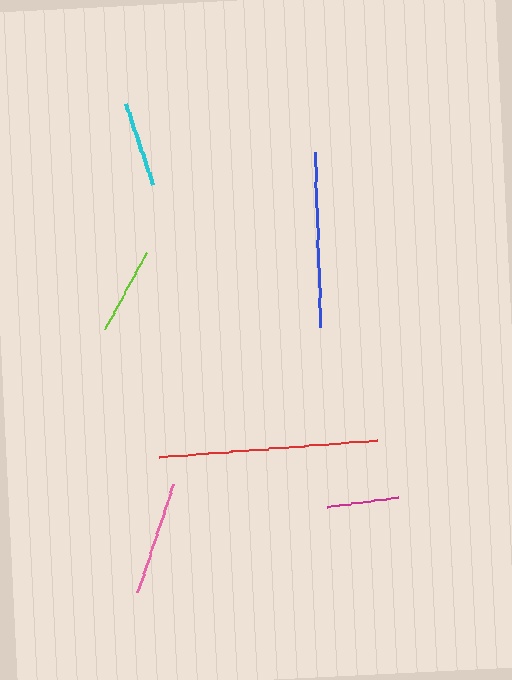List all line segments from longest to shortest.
From longest to shortest: red, blue, pink, lime, cyan, magenta.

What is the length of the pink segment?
The pink segment is approximately 114 pixels long.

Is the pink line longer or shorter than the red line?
The red line is longer than the pink line.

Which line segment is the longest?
The red line is the longest at approximately 219 pixels.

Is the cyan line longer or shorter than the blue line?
The blue line is longer than the cyan line.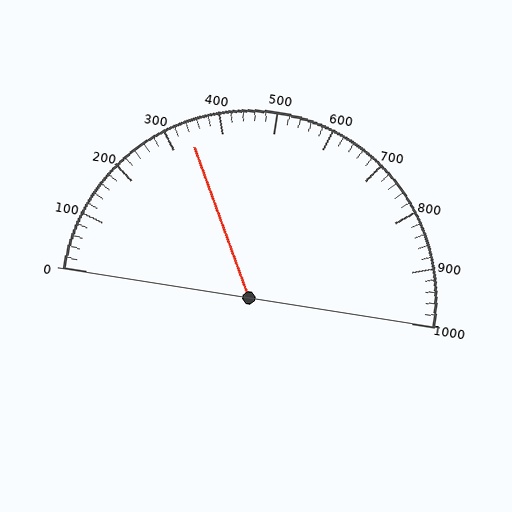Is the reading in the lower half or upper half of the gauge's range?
The reading is in the lower half of the range (0 to 1000).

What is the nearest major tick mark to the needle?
The nearest major tick mark is 300.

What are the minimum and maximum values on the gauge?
The gauge ranges from 0 to 1000.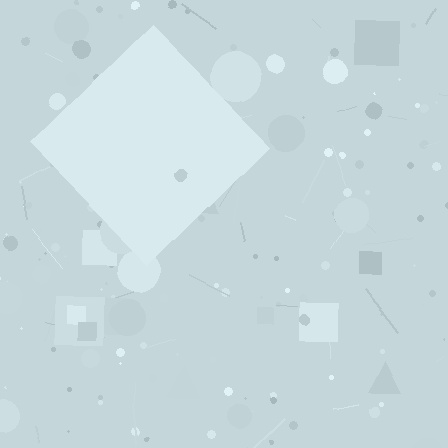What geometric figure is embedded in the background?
A diamond is embedded in the background.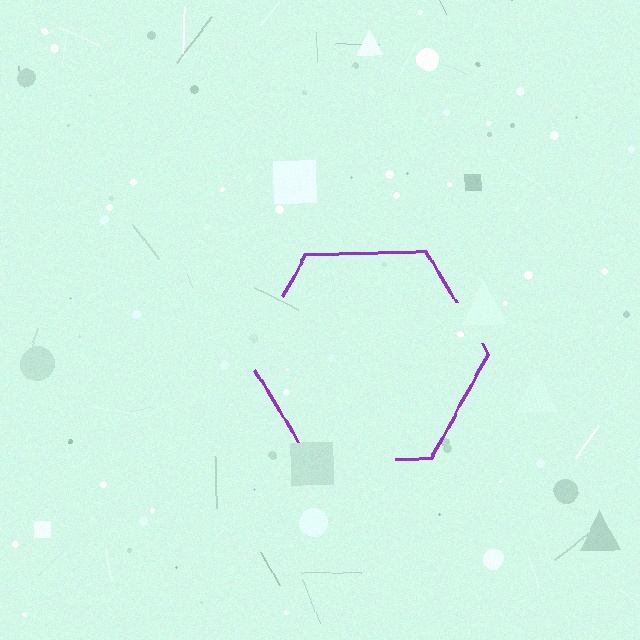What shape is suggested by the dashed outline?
The dashed outline suggests a hexagon.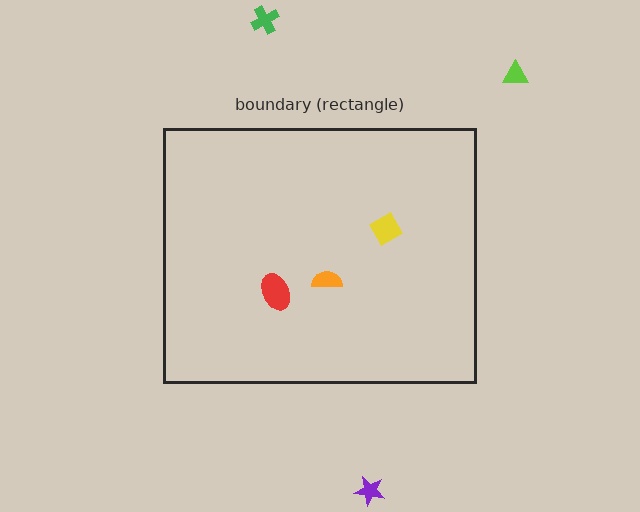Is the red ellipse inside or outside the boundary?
Inside.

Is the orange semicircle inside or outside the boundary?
Inside.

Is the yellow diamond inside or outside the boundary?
Inside.